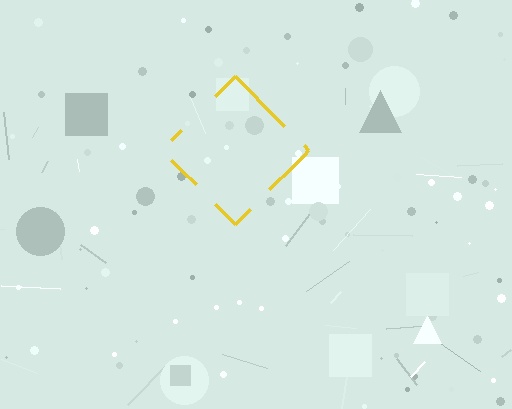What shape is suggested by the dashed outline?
The dashed outline suggests a diamond.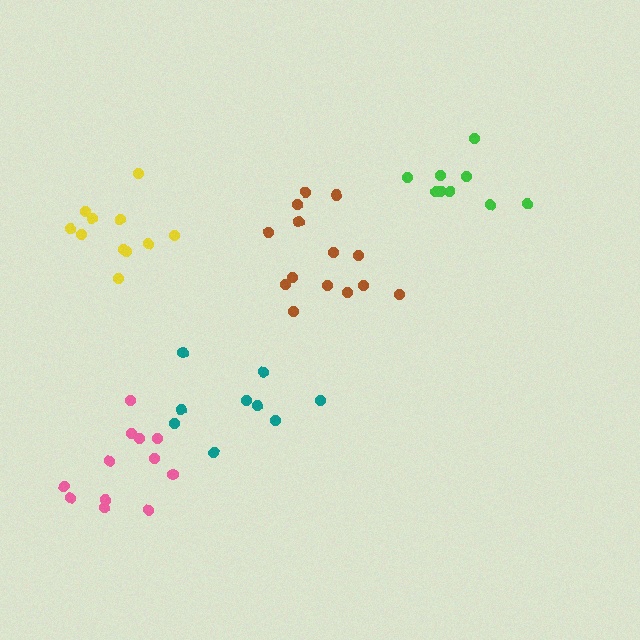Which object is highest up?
The green cluster is topmost.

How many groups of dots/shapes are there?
There are 5 groups.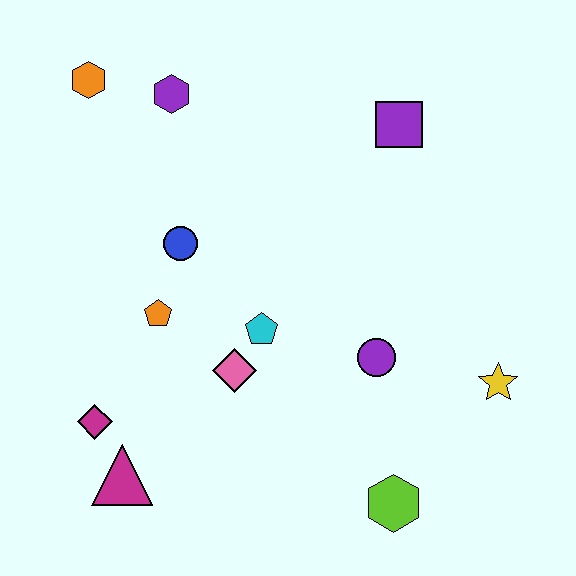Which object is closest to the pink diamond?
The cyan pentagon is closest to the pink diamond.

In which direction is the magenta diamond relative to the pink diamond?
The magenta diamond is to the left of the pink diamond.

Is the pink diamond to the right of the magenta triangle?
Yes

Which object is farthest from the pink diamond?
The orange hexagon is farthest from the pink diamond.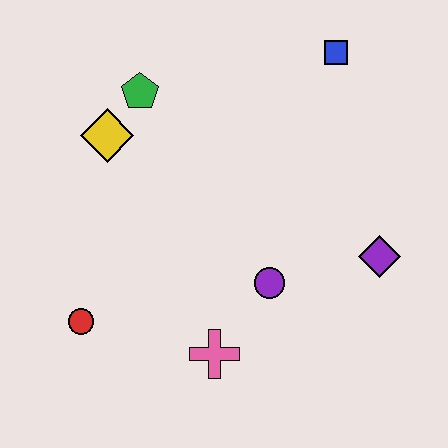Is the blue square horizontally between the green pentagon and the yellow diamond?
No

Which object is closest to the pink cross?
The purple circle is closest to the pink cross.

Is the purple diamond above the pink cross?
Yes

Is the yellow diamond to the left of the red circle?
No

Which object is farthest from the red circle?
The blue square is farthest from the red circle.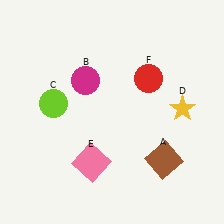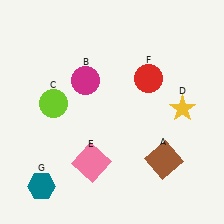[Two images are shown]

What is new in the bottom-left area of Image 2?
A teal hexagon (G) was added in the bottom-left area of Image 2.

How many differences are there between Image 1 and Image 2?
There is 1 difference between the two images.